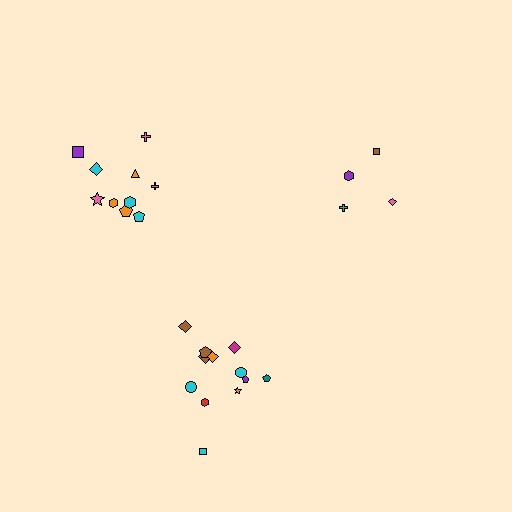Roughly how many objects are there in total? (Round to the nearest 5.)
Roughly 25 objects in total.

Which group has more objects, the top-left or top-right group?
The top-left group.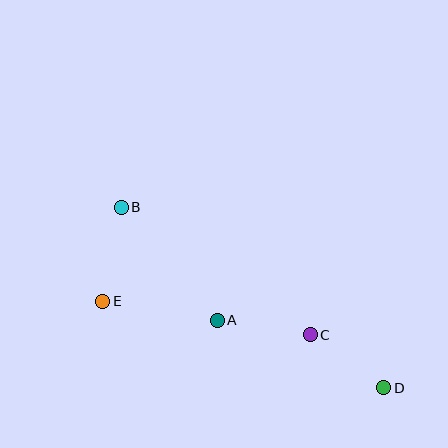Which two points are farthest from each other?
Points B and D are farthest from each other.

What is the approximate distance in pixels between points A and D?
The distance between A and D is approximately 180 pixels.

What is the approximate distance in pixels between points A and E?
The distance between A and E is approximately 116 pixels.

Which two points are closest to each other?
Points C and D are closest to each other.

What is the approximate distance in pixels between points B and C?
The distance between B and C is approximately 228 pixels.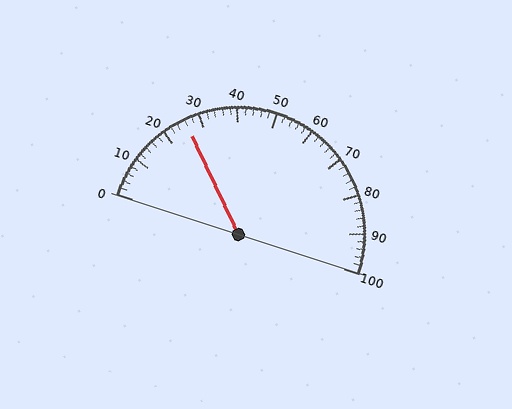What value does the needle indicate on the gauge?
The needle indicates approximately 26.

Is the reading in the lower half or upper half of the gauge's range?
The reading is in the lower half of the range (0 to 100).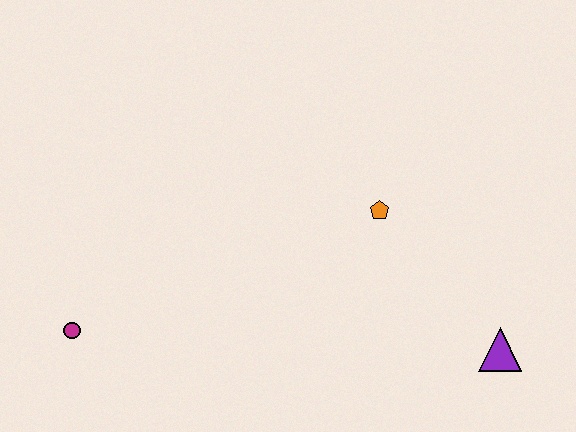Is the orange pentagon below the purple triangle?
No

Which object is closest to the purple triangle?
The orange pentagon is closest to the purple triangle.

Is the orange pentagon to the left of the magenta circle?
No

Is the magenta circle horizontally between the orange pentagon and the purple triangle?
No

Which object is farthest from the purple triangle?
The magenta circle is farthest from the purple triangle.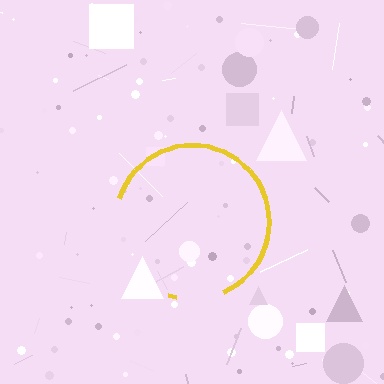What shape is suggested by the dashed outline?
The dashed outline suggests a circle.